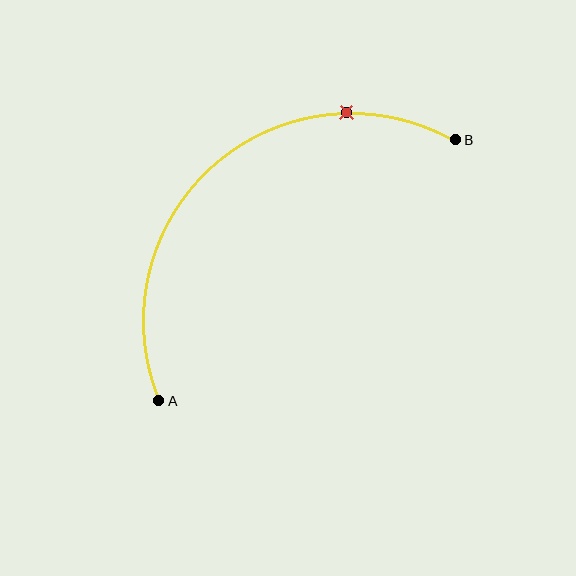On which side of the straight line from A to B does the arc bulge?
The arc bulges above and to the left of the straight line connecting A and B.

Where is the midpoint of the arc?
The arc midpoint is the point on the curve farthest from the straight line joining A and B. It sits above and to the left of that line.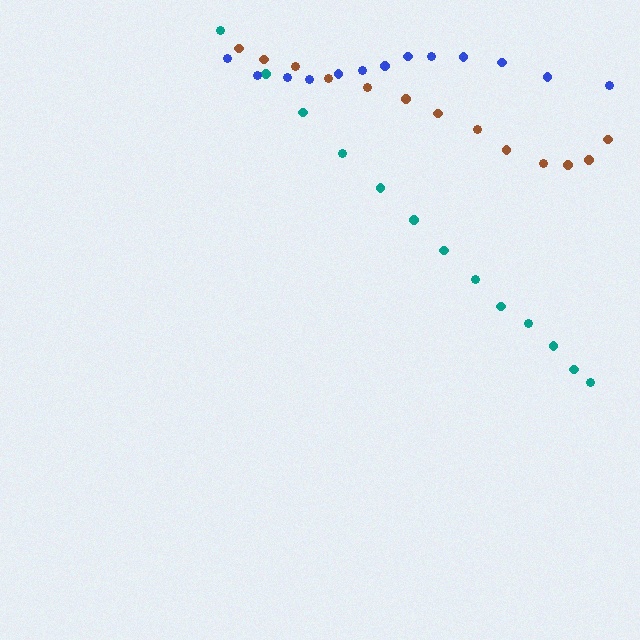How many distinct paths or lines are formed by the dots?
There are 3 distinct paths.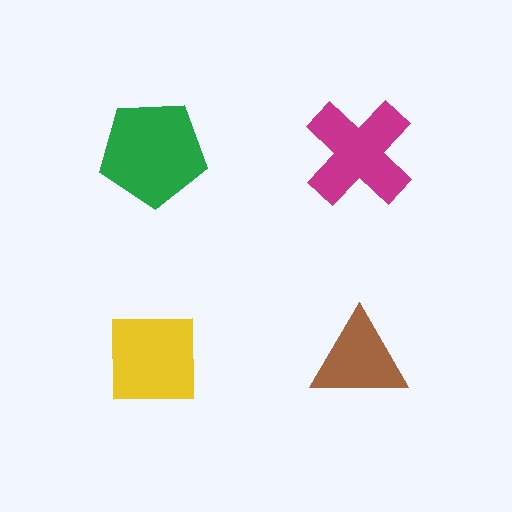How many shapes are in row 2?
2 shapes.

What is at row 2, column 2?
A brown triangle.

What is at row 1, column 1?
A green pentagon.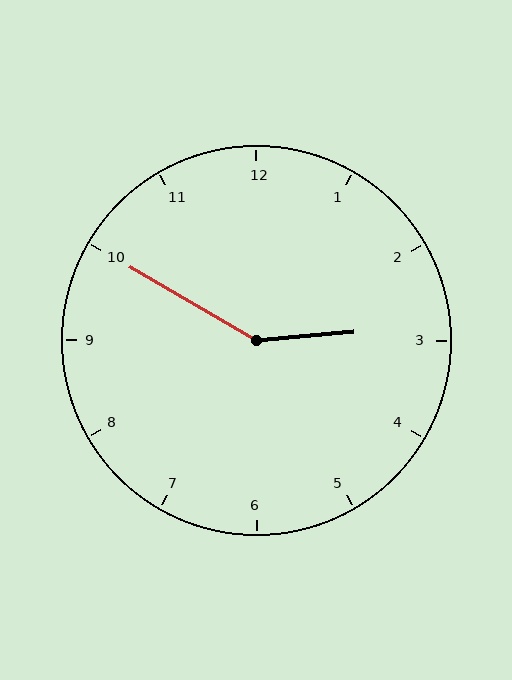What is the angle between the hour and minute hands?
Approximately 145 degrees.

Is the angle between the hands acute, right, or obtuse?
It is obtuse.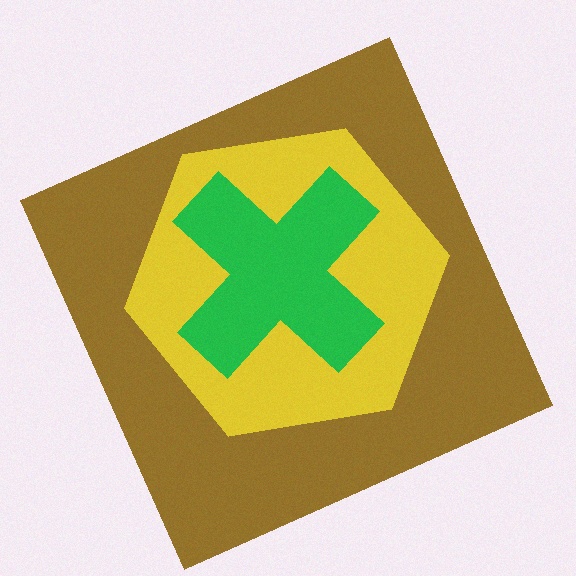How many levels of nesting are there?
3.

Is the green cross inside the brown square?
Yes.